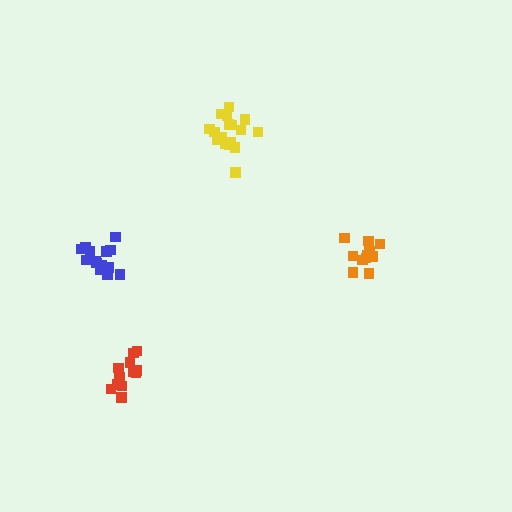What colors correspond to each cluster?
The clusters are colored: orange, yellow, blue, red.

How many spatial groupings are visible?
There are 4 spatial groupings.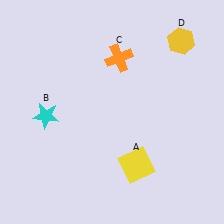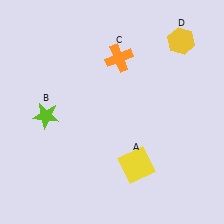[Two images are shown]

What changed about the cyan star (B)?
In Image 1, B is cyan. In Image 2, it changed to lime.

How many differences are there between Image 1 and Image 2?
There is 1 difference between the two images.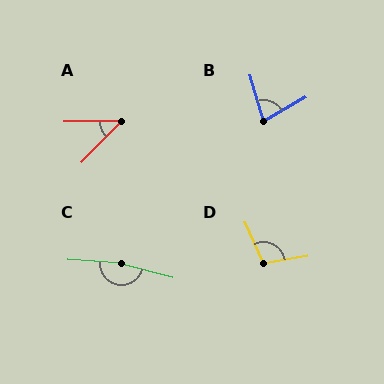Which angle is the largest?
C, at approximately 169 degrees.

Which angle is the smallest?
A, at approximately 46 degrees.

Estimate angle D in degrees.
Approximately 105 degrees.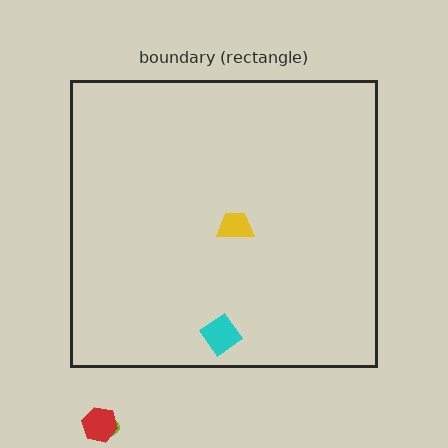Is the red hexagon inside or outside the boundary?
Outside.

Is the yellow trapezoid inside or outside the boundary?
Inside.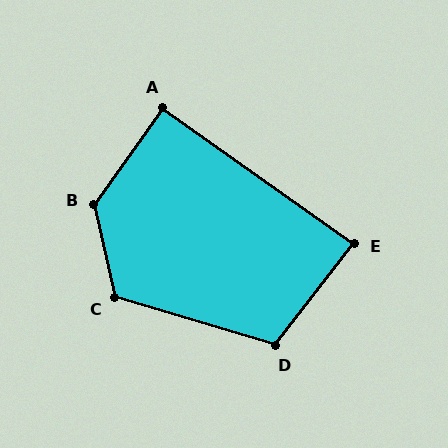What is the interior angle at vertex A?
Approximately 90 degrees (approximately right).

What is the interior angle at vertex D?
Approximately 111 degrees (obtuse).